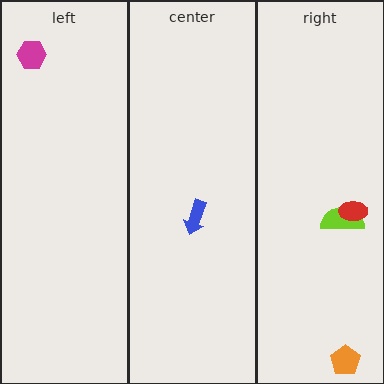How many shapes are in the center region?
1.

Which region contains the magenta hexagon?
The left region.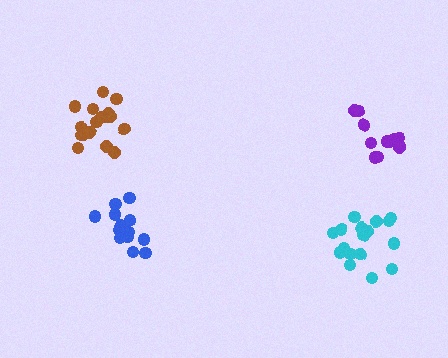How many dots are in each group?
Group 1: 12 dots, Group 2: 17 dots, Group 3: 14 dots, Group 4: 17 dots (60 total).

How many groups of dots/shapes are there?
There are 4 groups.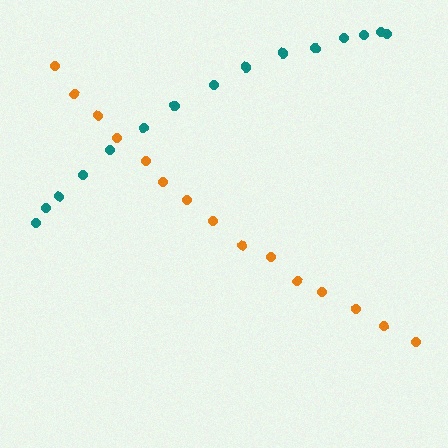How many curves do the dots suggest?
There are 2 distinct paths.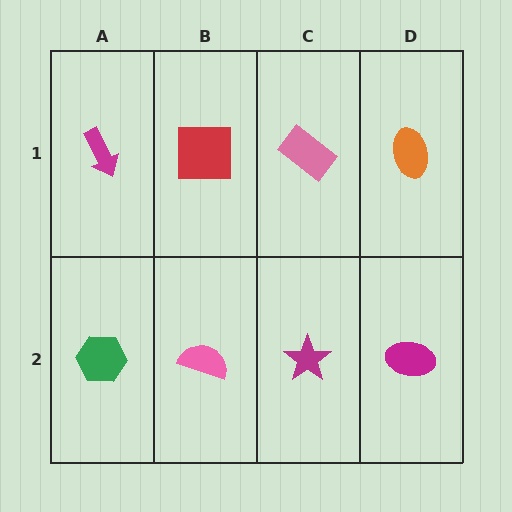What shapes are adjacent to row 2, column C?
A pink rectangle (row 1, column C), a pink semicircle (row 2, column B), a magenta ellipse (row 2, column D).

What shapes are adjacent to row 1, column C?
A magenta star (row 2, column C), a red square (row 1, column B), an orange ellipse (row 1, column D).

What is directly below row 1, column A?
A green hexagon.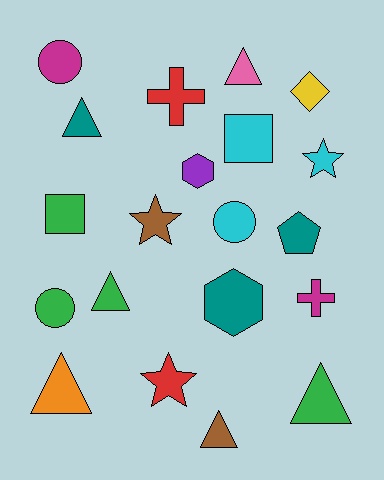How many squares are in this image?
There are 2 squares.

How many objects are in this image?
There are 20 objects.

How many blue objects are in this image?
There are no blue objects.